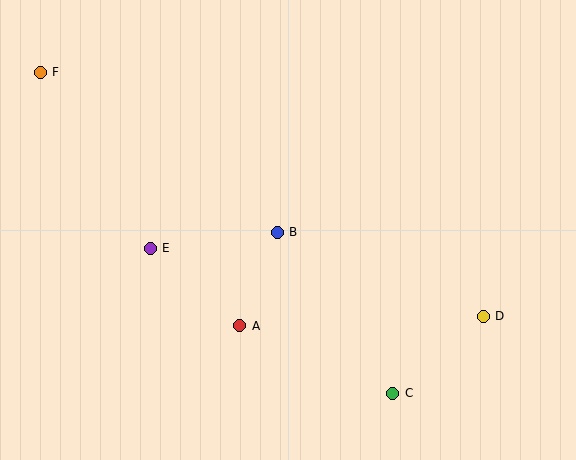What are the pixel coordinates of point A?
Point A is at (240, 326).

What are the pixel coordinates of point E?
Point E is at (150, 248).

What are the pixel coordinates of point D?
Point D is at (483, 316).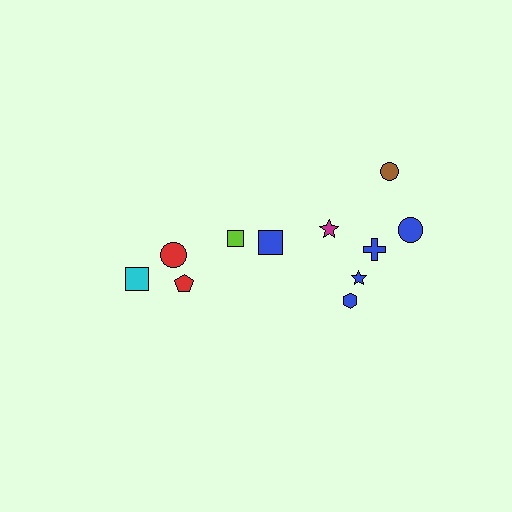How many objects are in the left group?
There are 4 objects.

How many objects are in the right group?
There are 7 objects.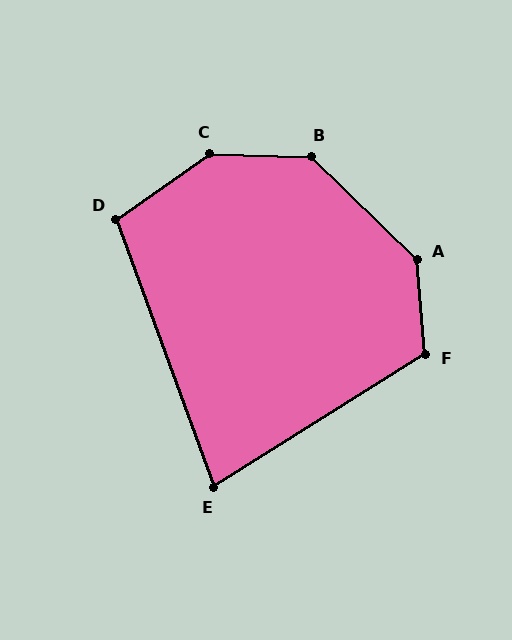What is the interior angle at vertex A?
Approximately 139 degrees (obtuse).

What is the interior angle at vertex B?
Approximately 137 degrees (obtuse).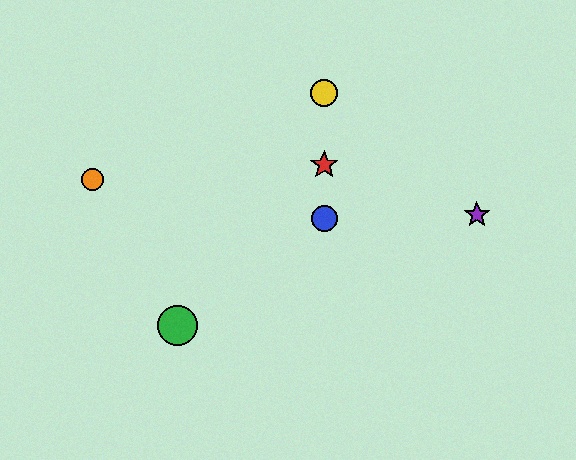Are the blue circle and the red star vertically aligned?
Yes, both are at x≈324.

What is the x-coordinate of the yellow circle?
The yellow circle is at x≈324.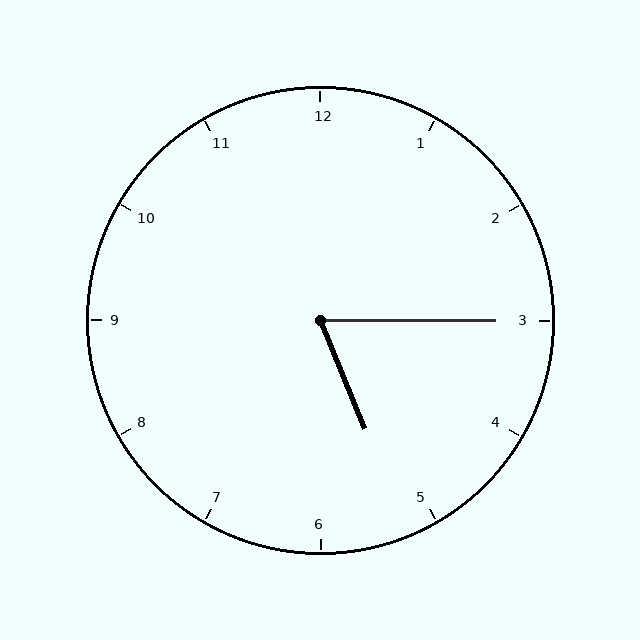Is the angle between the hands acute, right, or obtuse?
It is acute.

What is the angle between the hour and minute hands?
Approximately 68 degrees.